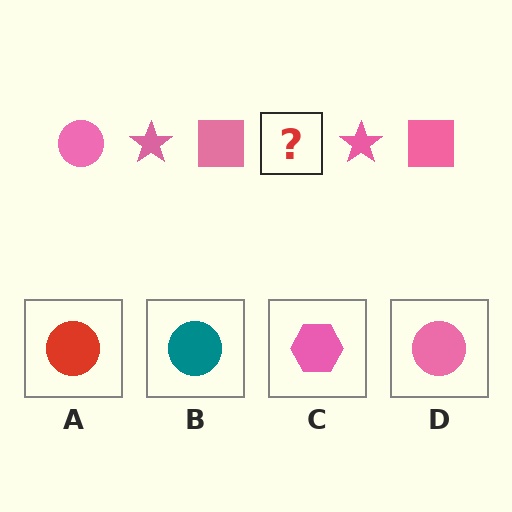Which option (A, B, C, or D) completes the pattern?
D.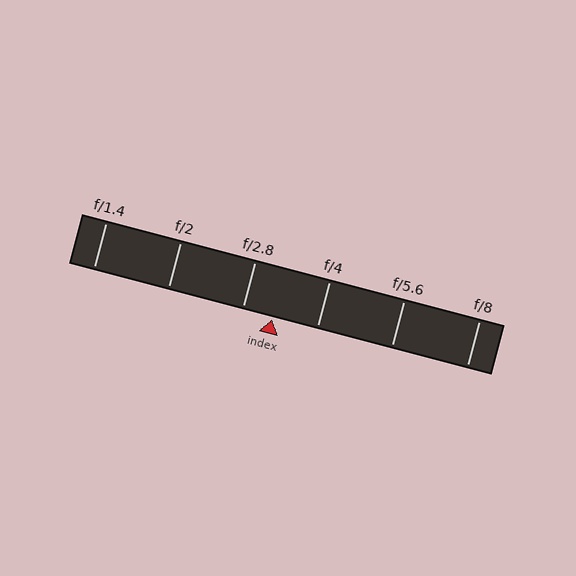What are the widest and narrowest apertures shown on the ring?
The widest aperture shown is f/1.4 and the narrowest is f/8.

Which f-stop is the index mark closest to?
The index mark is closest to f/2.8.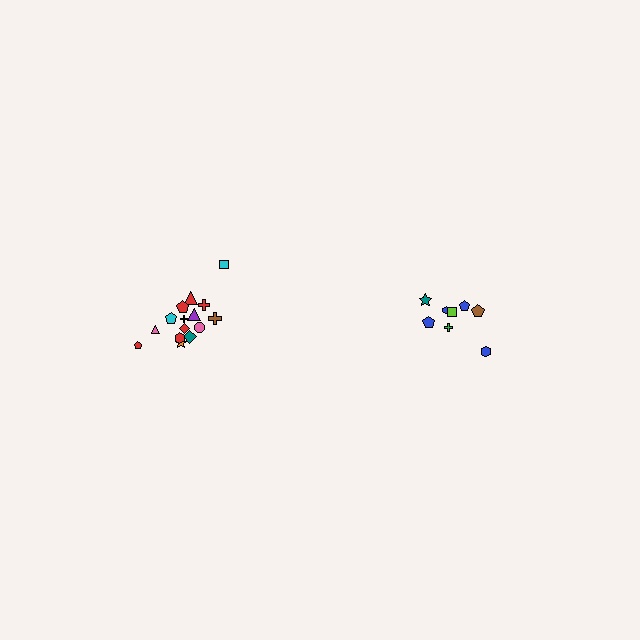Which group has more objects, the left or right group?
The left group.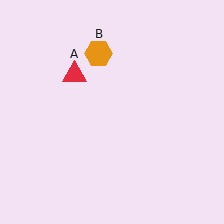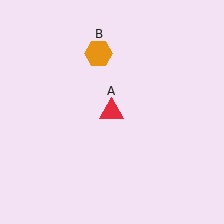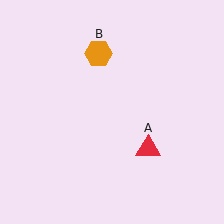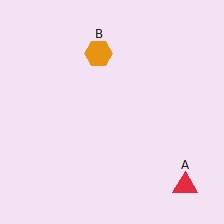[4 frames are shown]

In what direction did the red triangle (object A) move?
The red triangle (object A) moved down and to the right.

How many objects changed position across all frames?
1 object changed position: red triangle (object A).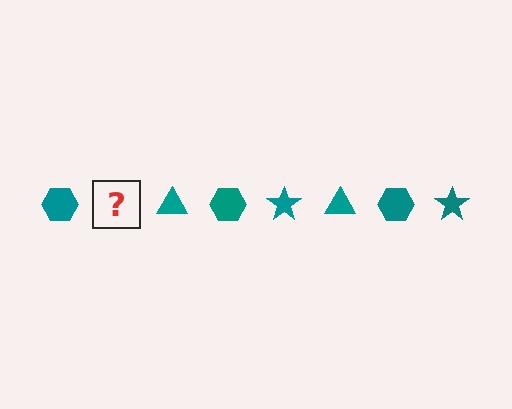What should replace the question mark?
The question mark should be replaced with a teal star.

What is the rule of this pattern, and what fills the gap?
The rule is that the pattern cycles through hexagon, star, triangle shapes in teal. The gap should be filled with a teal star.